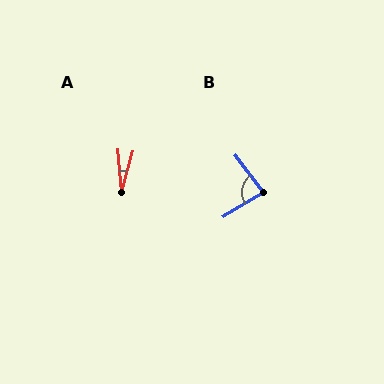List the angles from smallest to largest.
A (20°), B (85°).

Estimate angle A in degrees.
Approximately 20 degrees.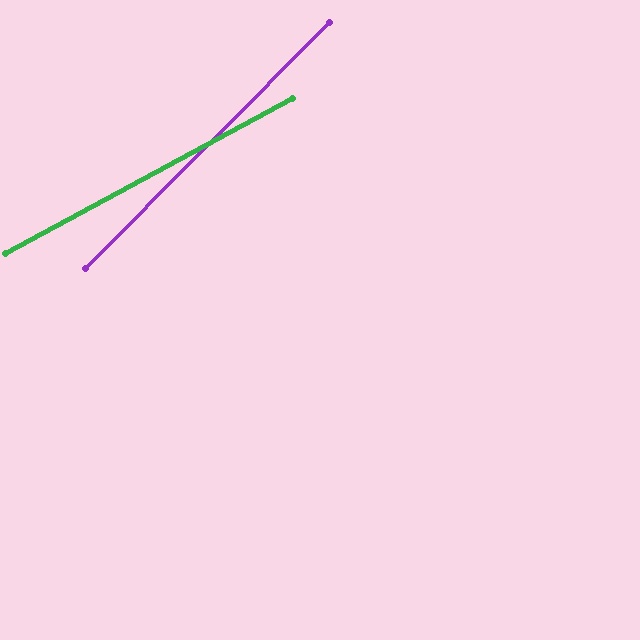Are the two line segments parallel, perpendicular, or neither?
Neither parallel nor perpendicular — they differ by about 17°.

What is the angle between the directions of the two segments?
Approximately 17 degrees.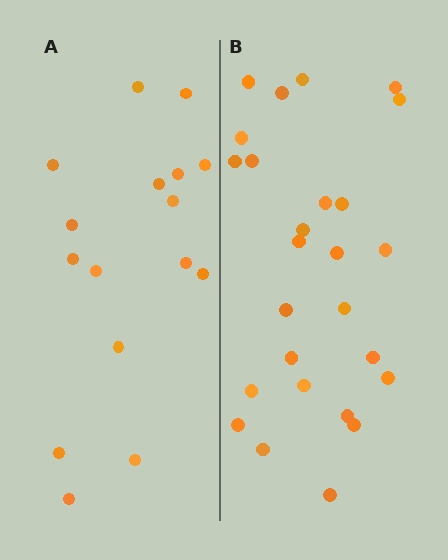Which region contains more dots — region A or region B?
Region B (the right region) has more dots.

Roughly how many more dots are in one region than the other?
Region B has roughly 10 or so more dots than region A.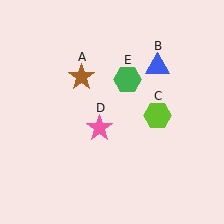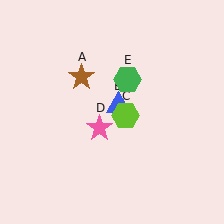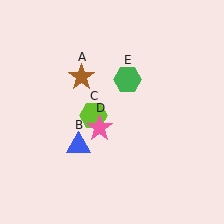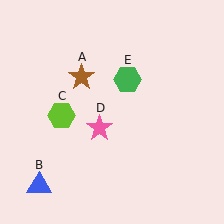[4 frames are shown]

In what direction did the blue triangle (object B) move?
The blue triangle (object B) moved down and to the left.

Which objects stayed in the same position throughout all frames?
Brown star (object A) and pink star (object D) and green hexagon (object E) remained stationary.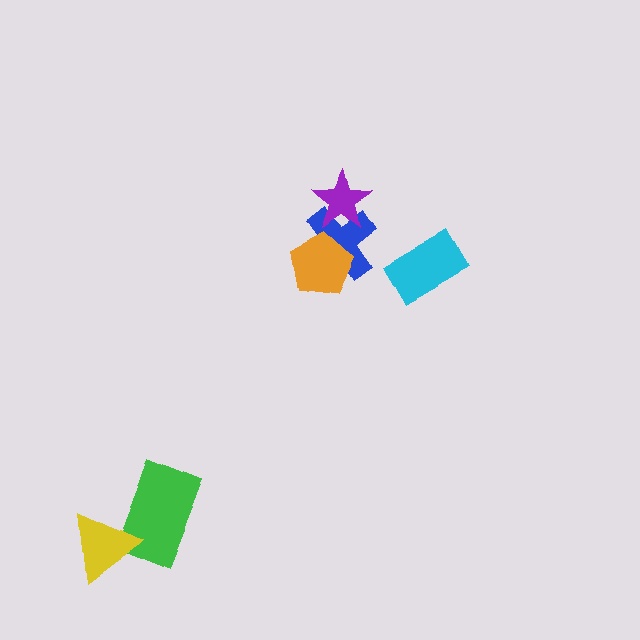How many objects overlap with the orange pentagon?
1 object overlaps with the orange pentagon.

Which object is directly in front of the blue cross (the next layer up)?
The purple star is directly in front of the blue cross.